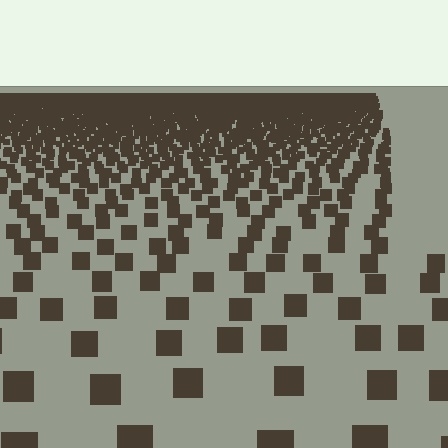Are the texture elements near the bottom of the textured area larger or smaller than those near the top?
Larger. Near the bottom, elements are closer to the viewer and appear at a bigger on-screen size.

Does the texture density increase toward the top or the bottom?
Density increases toward the top.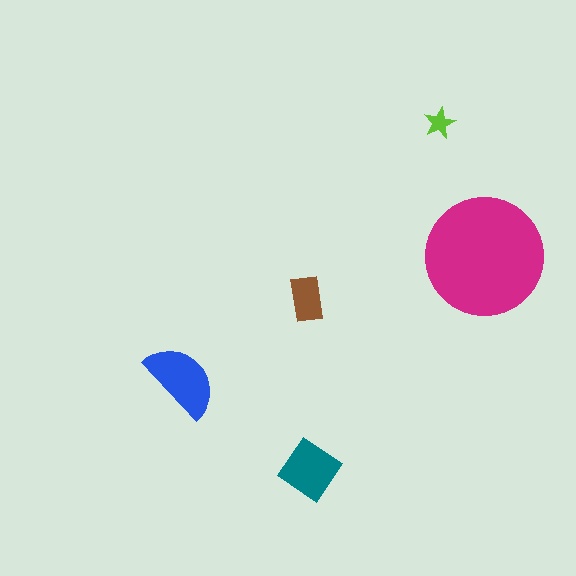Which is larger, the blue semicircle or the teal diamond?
The blue semicircle.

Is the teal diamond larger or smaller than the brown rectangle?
Larger.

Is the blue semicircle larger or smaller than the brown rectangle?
Larger.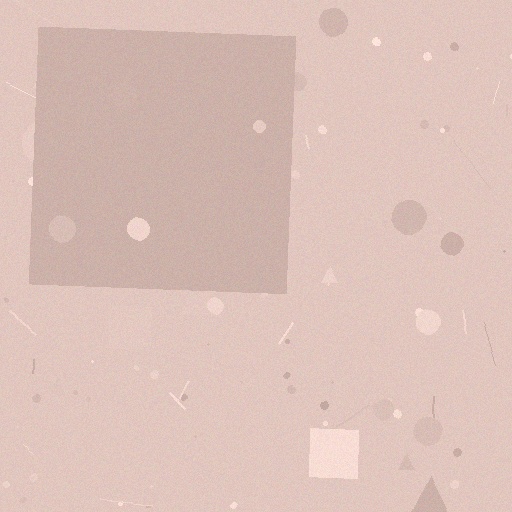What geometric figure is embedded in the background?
A square is embedded in the background.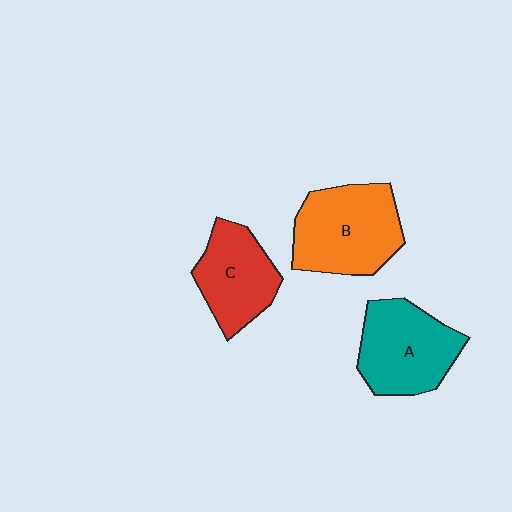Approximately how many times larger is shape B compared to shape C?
Approximately 1.3 times.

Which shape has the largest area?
Shape B (orange).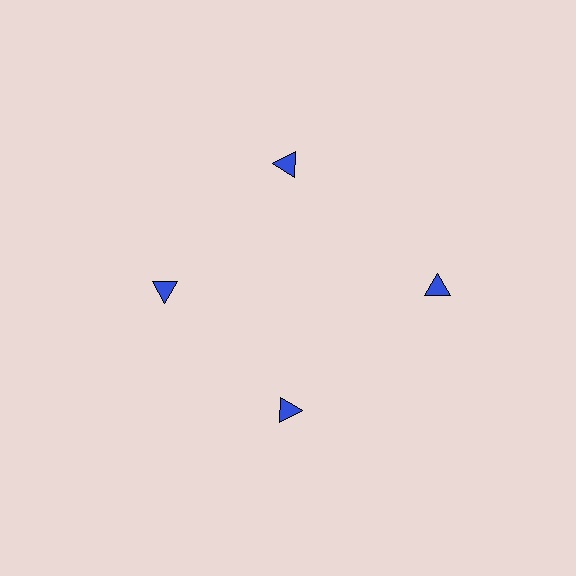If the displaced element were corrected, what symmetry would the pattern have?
It would have 4-fold rotational symmetry — the pattern would map onto itself every 90 degrees.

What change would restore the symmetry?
The symmetry would be restored by moving it inward, back onto the ring so that all 4 triangles sit at equal angles and equal distance from the center.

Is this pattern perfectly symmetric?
No. The 4 blue triangles are arranged in a ring, but one element near the 3 o'clock position is pushed outward from the center, breaking the 4-fold rotational symmetry.